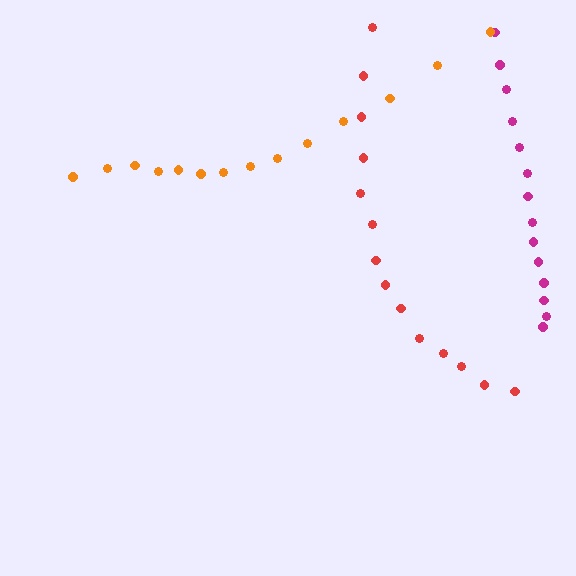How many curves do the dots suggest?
There are 3 distinct paths.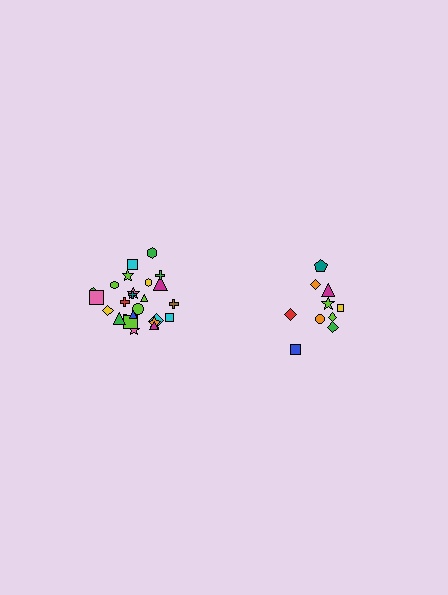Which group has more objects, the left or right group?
The left group.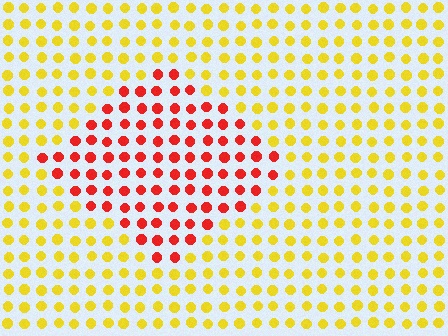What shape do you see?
I see a diamond.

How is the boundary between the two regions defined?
The boundary is defined purely by a slight shift in hue (about 55 degrees). Spacing, size, and orientation are identical on both sides.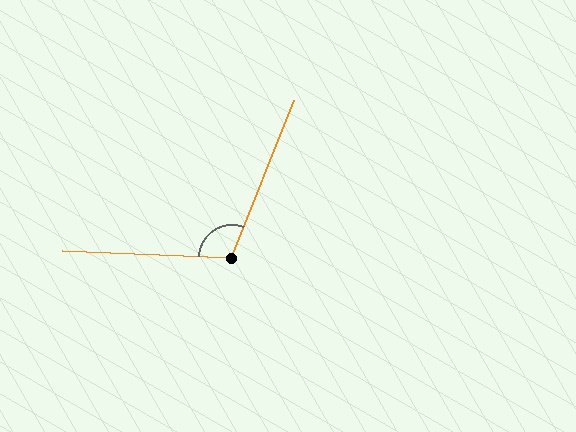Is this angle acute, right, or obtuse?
It is obtuse.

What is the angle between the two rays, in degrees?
Approximately 109 degrees.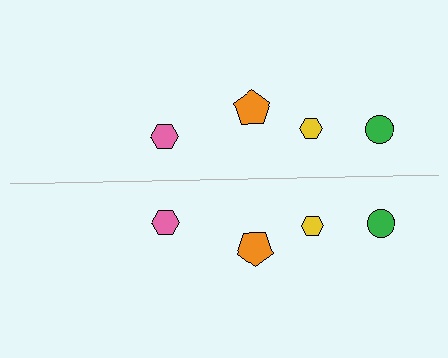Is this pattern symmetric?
Yes, this pattern has bilateral (reflection) symmetry.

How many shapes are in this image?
There are 8 shapes in this image.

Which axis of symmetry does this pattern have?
The pattern has a horizontal axis of symmetry running through the center of the image.